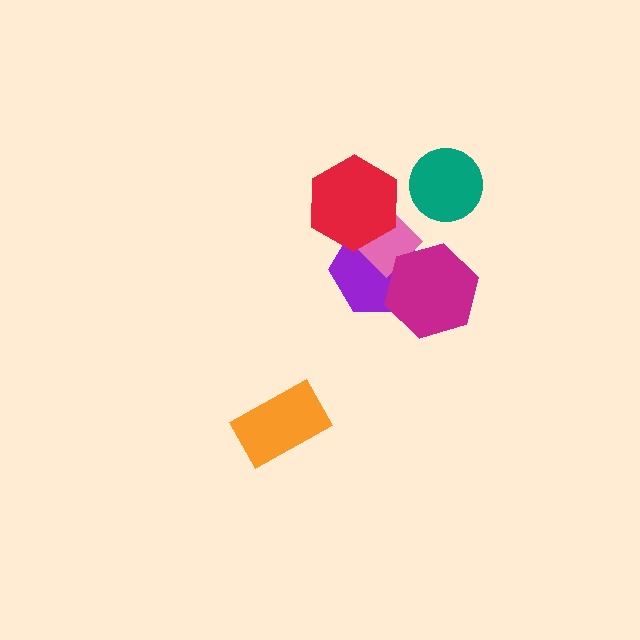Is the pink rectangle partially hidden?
Yes, it is partially covered by another shape.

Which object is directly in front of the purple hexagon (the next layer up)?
The pink rectangle is directly in front of the purple hexagon.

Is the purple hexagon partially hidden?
Yes, it is partially covered by another shape.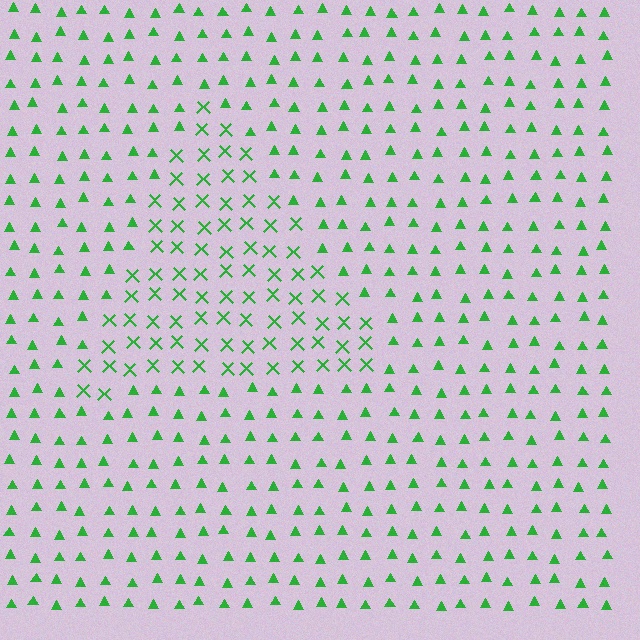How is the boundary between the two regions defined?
The boundary is defined by a change in element shape: X marks inside vs. triangles outside. All elements share the same color and spacing.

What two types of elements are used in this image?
The image uses X marks inside the triangle region and triangles outside it.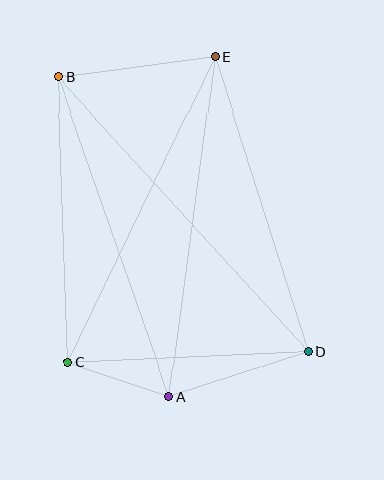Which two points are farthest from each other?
Points B and D are farthest from each other.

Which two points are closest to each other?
Points A and C are closest to each other.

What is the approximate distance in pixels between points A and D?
The distance between A and D is approximately 146 pixels.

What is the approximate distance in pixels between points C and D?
The distance between C and D is approximately 241 pixels.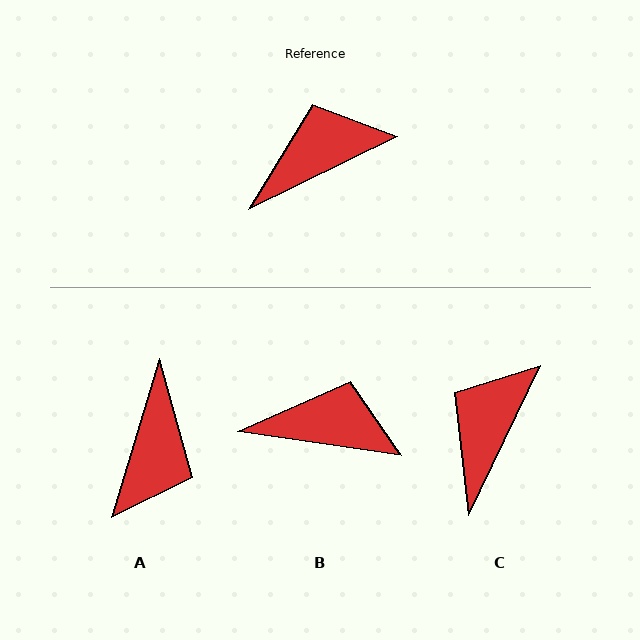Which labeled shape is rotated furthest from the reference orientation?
A, about 133 degrees away.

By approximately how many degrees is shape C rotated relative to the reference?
Approximately 38 degrees counter-clockwise.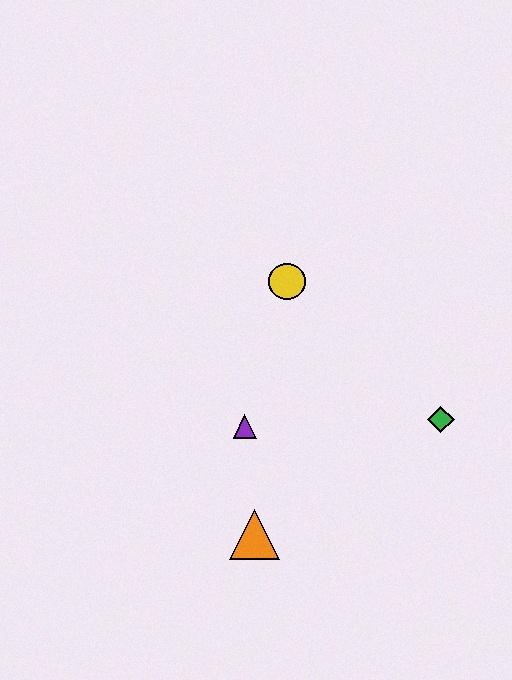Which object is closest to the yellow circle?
The purple triangle is closest to the yellow circle.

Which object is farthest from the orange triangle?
The yellow circle is farthest from the orange triangle.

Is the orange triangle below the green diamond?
Yes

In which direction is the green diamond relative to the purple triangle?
The green diamond is to the right of the purple triangle.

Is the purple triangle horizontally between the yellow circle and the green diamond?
No